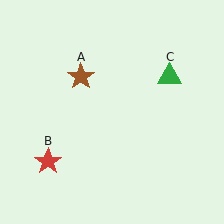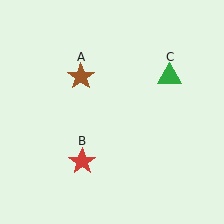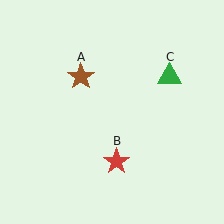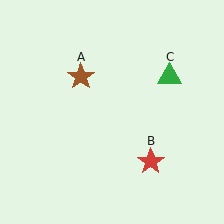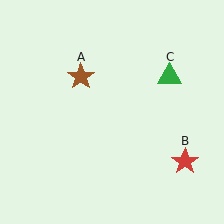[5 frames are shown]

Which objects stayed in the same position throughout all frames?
Brown star (object A) and green triangle (object C) remained stationary.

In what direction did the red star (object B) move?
The red star (object B) moved right.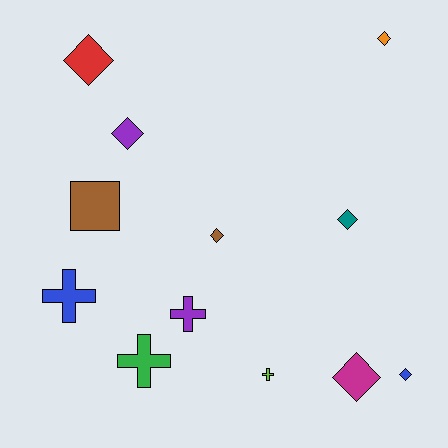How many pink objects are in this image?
There are no pink objects.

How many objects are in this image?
There are 12 objects.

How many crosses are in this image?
There are 4 crosses.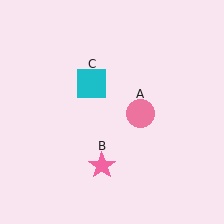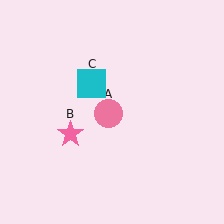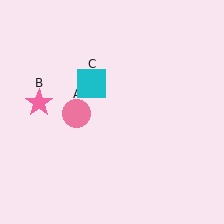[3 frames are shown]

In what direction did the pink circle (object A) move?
The pink circle (object A) moved left.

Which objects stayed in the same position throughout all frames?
Cyan square (object C) remained stationary.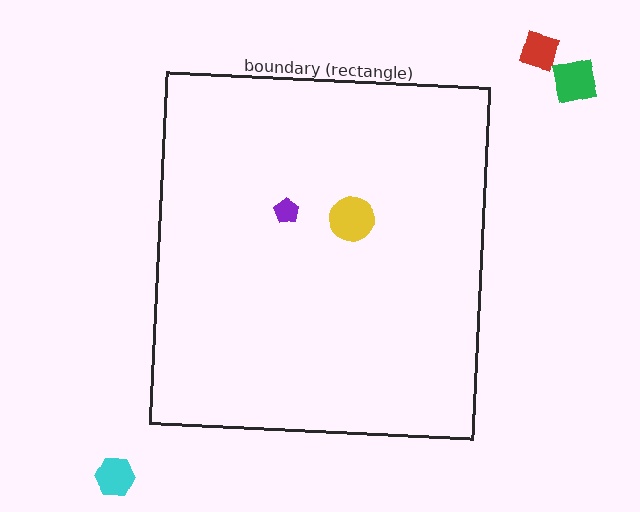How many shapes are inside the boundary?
2 inside, 3 outside.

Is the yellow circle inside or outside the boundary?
Inside.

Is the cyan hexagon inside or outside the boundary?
Outside.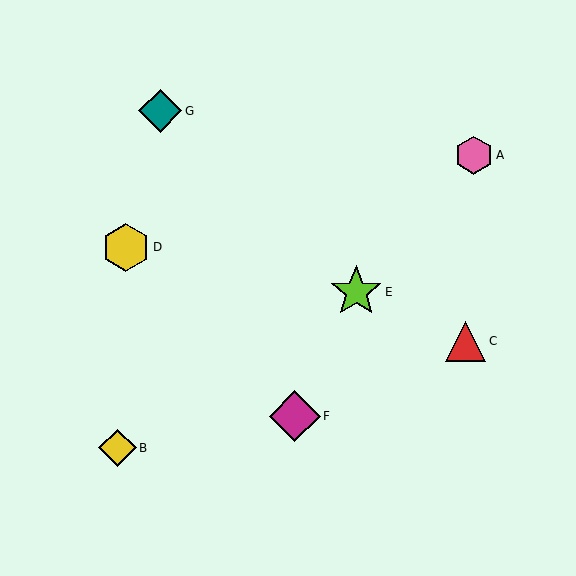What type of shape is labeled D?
Shape D is a yellow hexagon.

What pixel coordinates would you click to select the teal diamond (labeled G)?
Click at (160, 111) to select the teal diamond G.